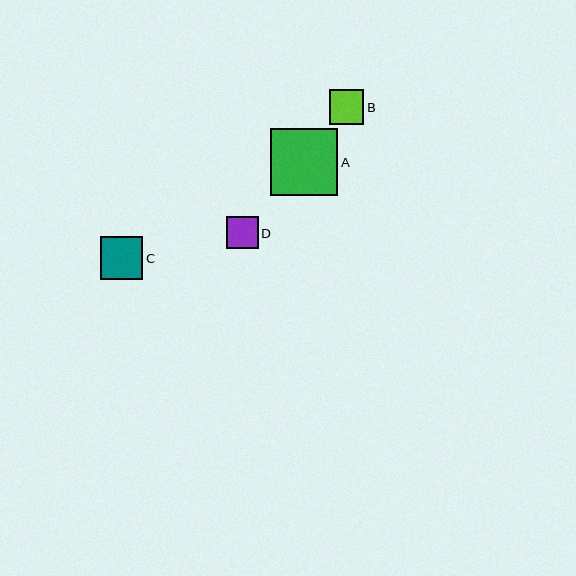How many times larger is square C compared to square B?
Square C is approximately 1.2 times the size of square B.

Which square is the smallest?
Square D is the smallest with a size of approximately 32 pixels.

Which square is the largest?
Square A is the largest with a size of approximately 67 pixels.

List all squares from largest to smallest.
From largest to smallest: A, C, B, D.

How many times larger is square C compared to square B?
Square C is approximately 1.2 times the size of square B.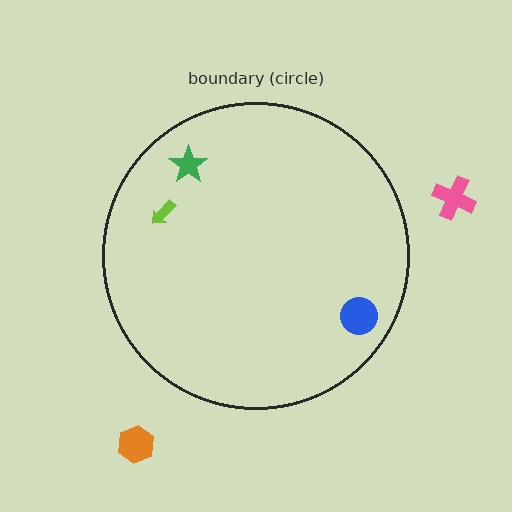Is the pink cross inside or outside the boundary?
Outside.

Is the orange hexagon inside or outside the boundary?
Outside.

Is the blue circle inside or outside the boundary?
Inside.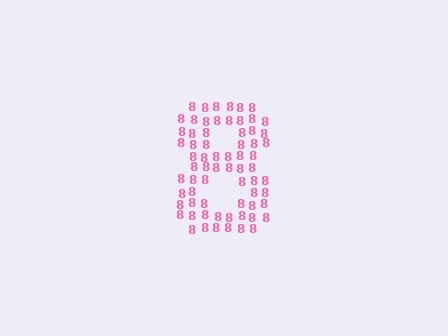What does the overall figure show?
The overall figure shows the digit 8.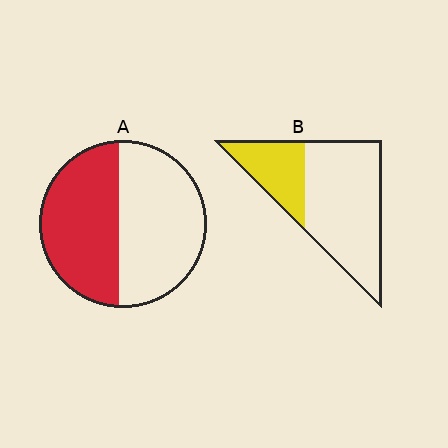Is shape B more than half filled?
No.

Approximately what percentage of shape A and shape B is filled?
A is approximately 45% and B is approximately 30%.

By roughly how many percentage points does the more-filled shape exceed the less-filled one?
By roughly 15 percentage points (A over B).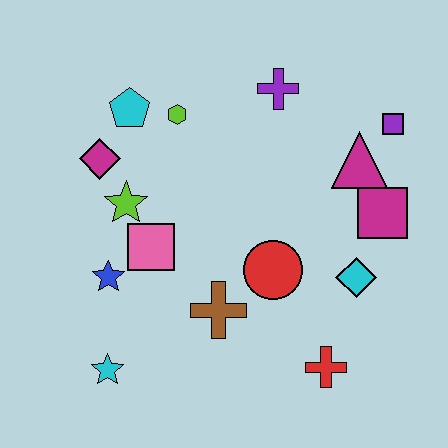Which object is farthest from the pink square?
The purple square is farthest from the pink square.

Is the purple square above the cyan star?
Yes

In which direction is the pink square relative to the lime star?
The pink square is below the lime star.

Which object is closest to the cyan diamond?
The magenta square is closest to the cyan diamond.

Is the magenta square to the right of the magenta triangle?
Yes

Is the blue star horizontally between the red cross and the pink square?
No